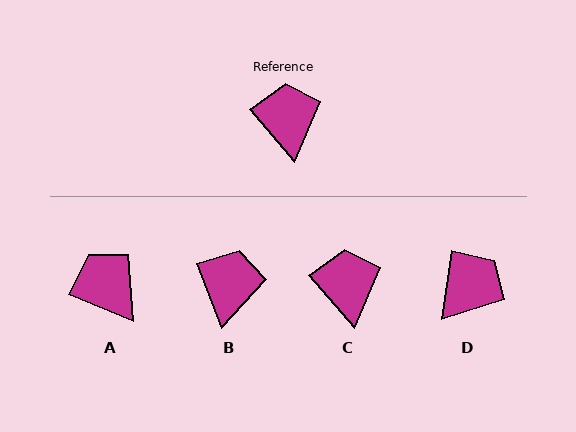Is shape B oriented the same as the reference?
No, it is off by about 20 degrees.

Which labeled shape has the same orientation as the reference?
C.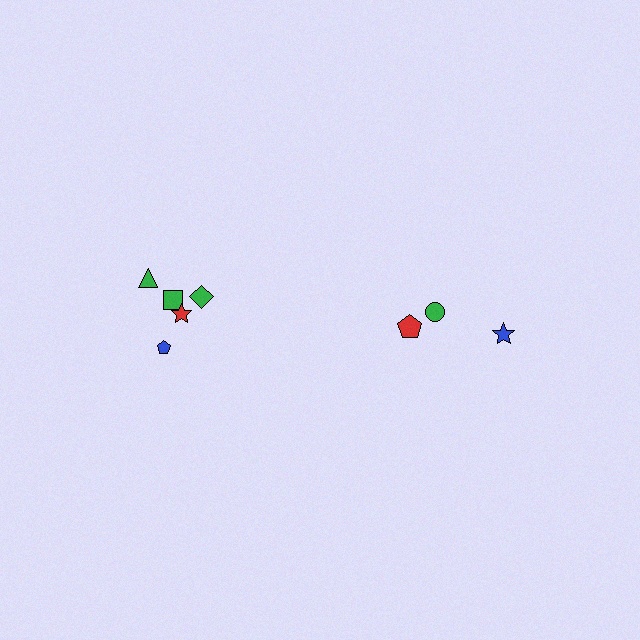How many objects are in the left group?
There are 5 objects.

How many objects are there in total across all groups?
There are 8 objects.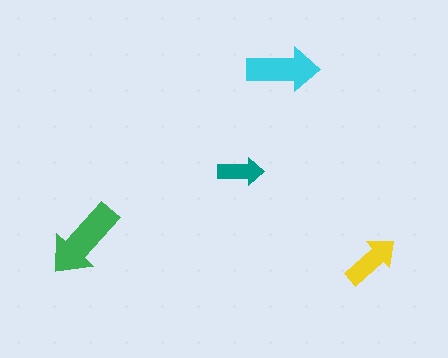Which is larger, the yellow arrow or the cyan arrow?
The cyan one.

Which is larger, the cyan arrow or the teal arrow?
The cyan one.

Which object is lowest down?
The yellow arrow is bottommost.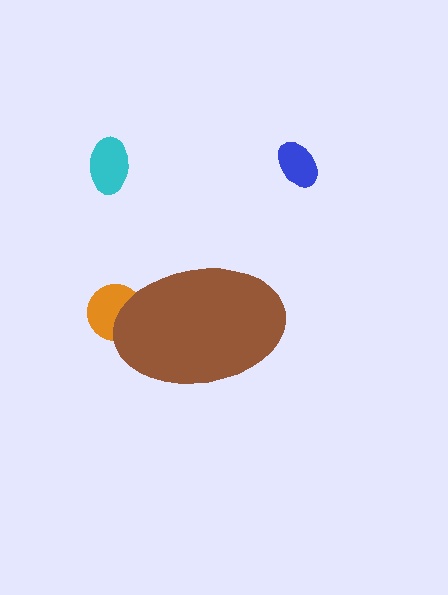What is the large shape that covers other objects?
A brown ellipse.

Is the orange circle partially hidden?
Yes, the orange circle is partially hidden behind the brown ellipse.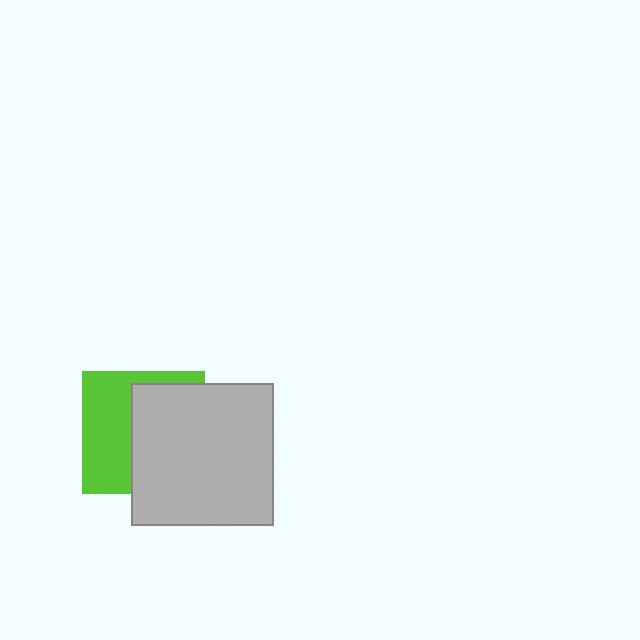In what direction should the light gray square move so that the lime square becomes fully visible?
The light gray square should move right. That is the shortest direction to clear the overlap and leave the lime square fully visible.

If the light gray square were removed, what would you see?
You would see the complete lime square.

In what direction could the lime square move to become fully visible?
The lime square could move left. That would shift it out from behind the light gray square entirely.